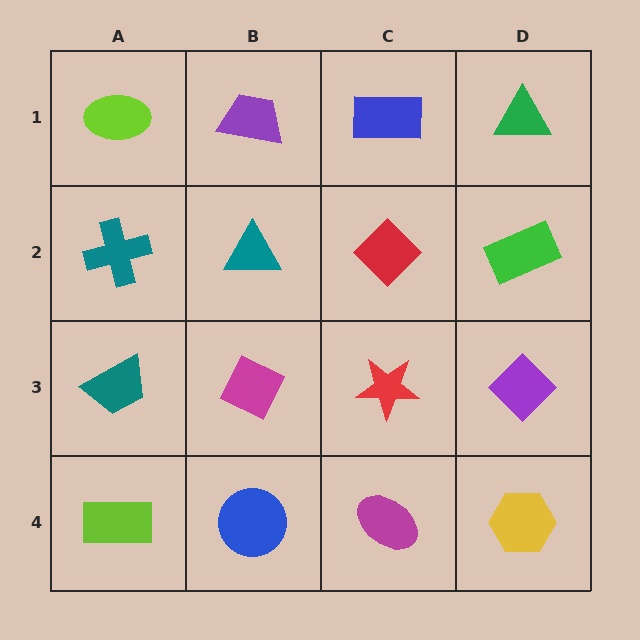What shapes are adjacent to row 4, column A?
A teal trapezoid (row 3, column A), a blue circle (row 4, column B).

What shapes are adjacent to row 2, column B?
A purple trapezoid (row 1, column B), a magenta diamond (row 3, column B), a teal cross (row 2, column A), a red diamond (row 2, column C).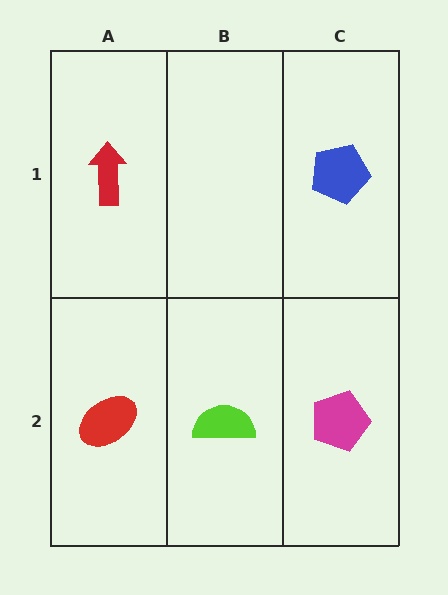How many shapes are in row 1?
2 shapes.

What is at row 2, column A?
A red ellipse.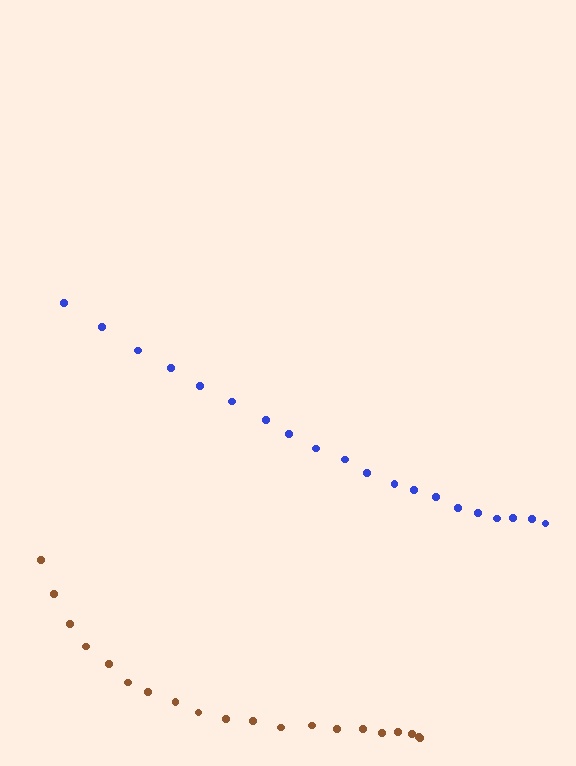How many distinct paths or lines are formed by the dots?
There are 2 distinct paths.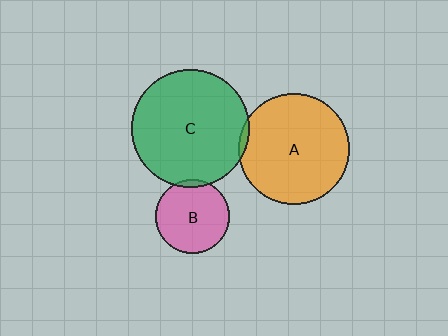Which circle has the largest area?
Circle C (green).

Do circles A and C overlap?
Yes.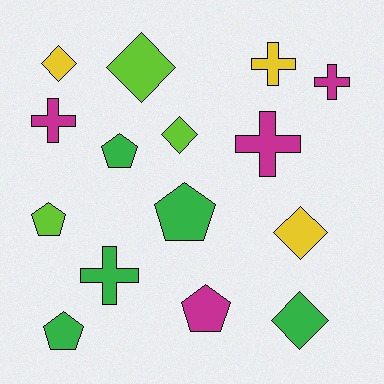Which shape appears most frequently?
Pentagon, with 5 objects.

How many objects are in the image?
There are 15 objects.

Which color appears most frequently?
Green, with 5 objects.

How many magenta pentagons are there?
There is 1 magenta pentagon.